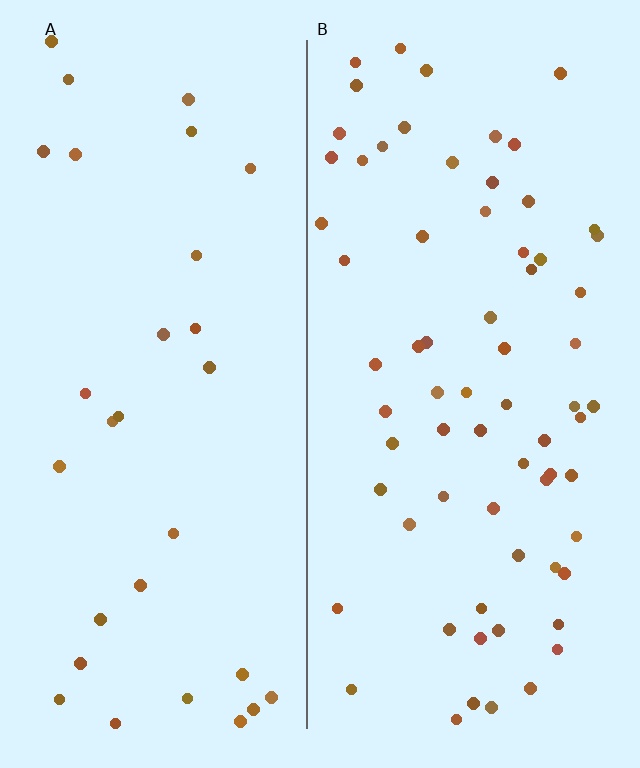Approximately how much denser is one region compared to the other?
Approximately 2.3× — region B over region A.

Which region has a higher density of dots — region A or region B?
B (the right).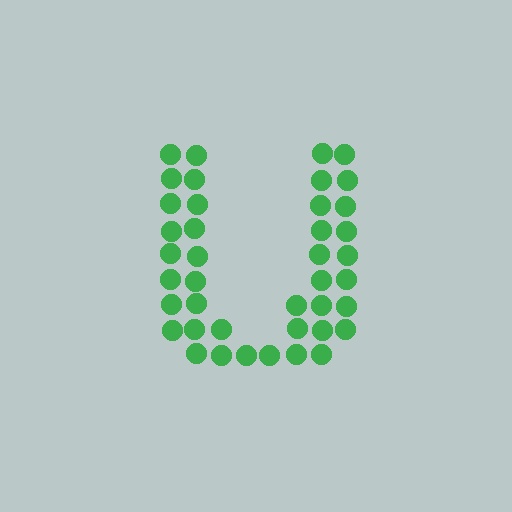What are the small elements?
The small elements are circles.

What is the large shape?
The large shape is the letter U.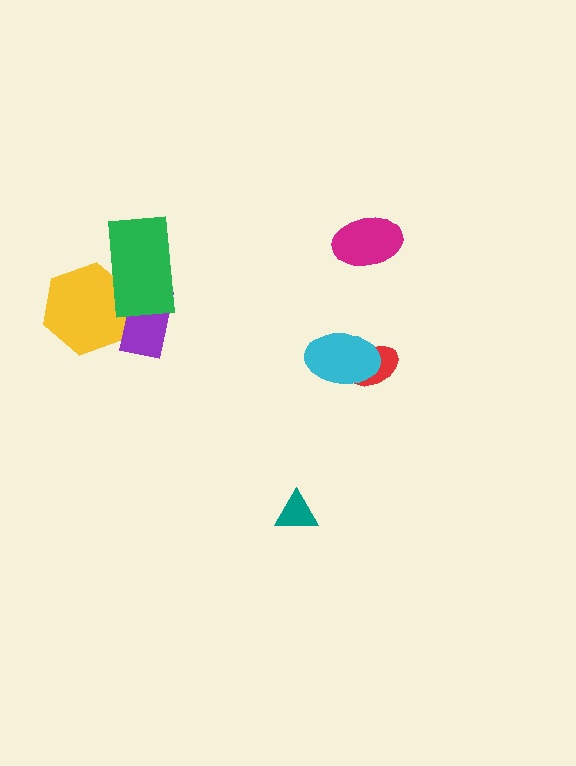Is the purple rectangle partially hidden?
Yes, it is partially covered by another shape.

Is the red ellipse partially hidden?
Yes, it is partially covered by another shape.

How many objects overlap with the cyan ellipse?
1 object overlaps with the cyan ellipse.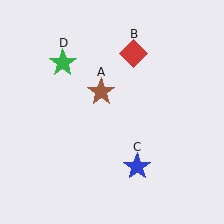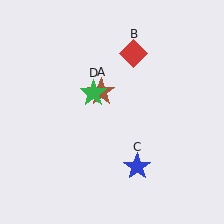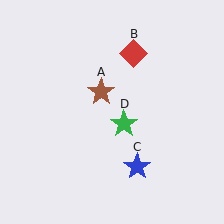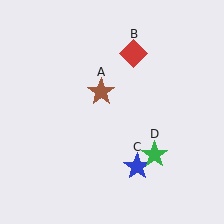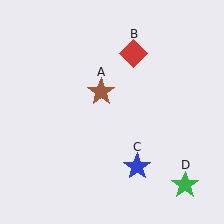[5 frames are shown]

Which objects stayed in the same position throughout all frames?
Brown star (object A) and red diamond (object B) and blue star (object C) remained stationary.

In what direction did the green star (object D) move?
The green star (object D) moved down and to the right.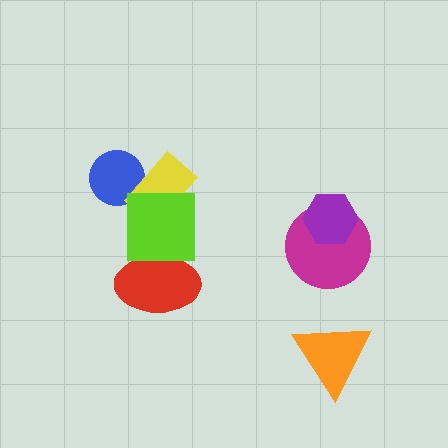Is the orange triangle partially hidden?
No, no other shape covers it.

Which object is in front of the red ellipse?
The lime square is in front of the red ellipse.